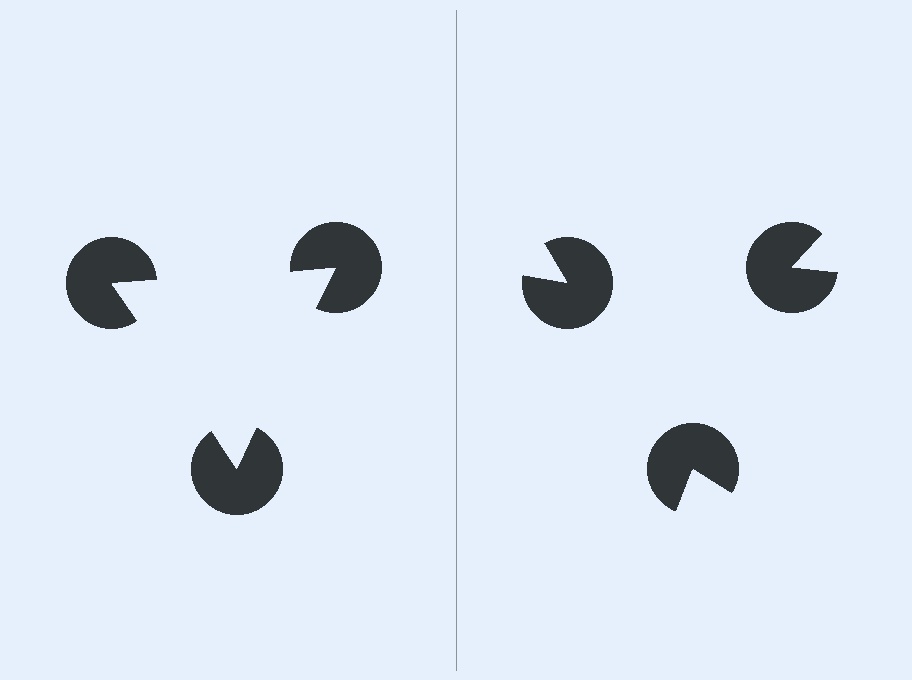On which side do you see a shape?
An illusory triangle appears on the left side. On the right side the wedge cuts are rotated, so no coherent shape forms.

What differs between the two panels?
The pac-man discs are positioned identically on both sides; only the wedge orientations differ. On the left they align to a triangle; on the right they are misaligned.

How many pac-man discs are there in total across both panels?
6 — 3 on each side.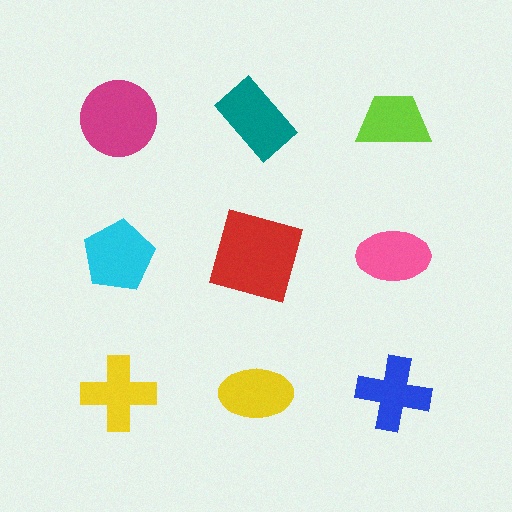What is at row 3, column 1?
A yellow cross.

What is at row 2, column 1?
A cyan pentagon.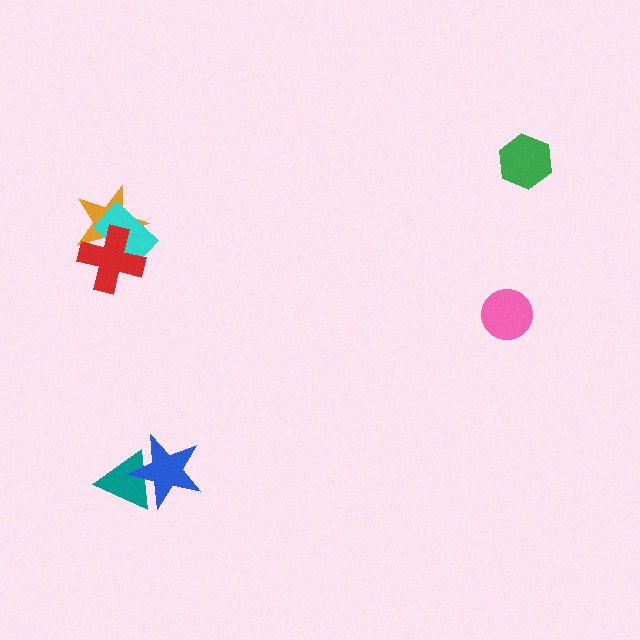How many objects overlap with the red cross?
2 objects overlap with the red cross.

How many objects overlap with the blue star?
1 object overlaps with the blue star.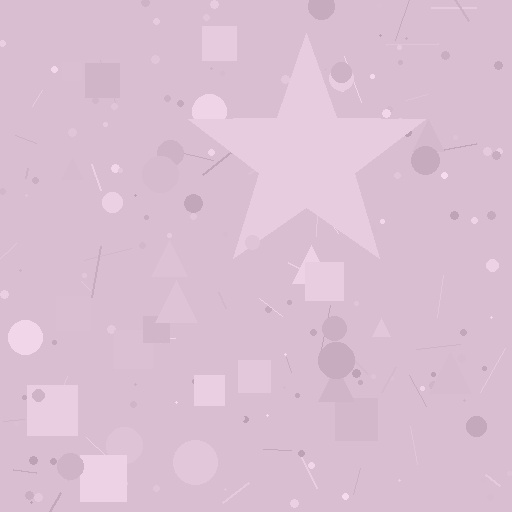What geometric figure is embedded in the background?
A star is embedded in the background.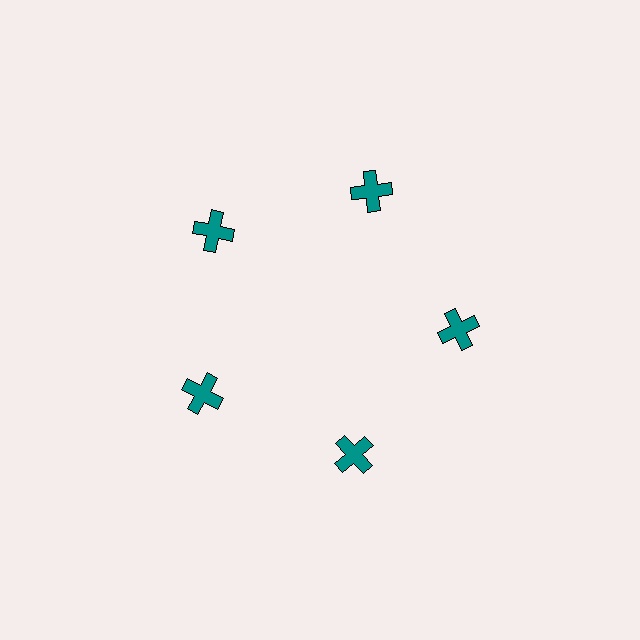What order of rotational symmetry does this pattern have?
This pattern has 5-fold rotational symmetry.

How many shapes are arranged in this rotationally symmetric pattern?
There are 5 shapes, arranged in 5 groups of 1.